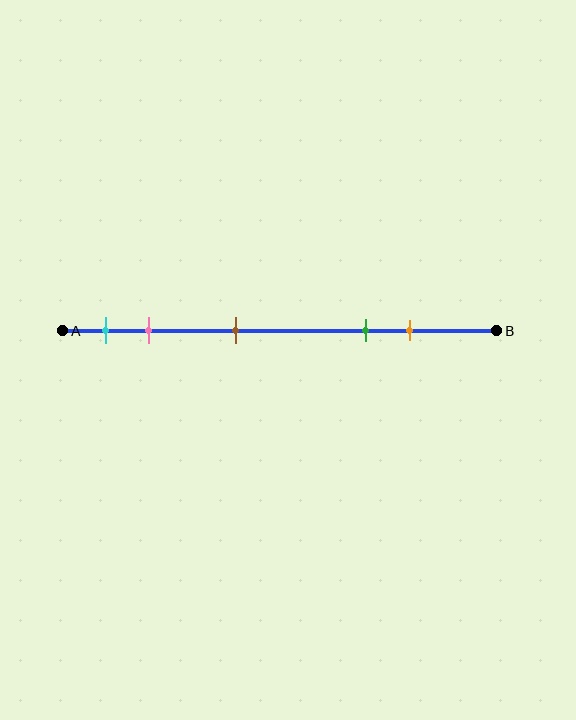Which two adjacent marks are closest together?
The cyan and pink marks are the closest adjacent pair.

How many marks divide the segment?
There are 5 marks dividing the segment.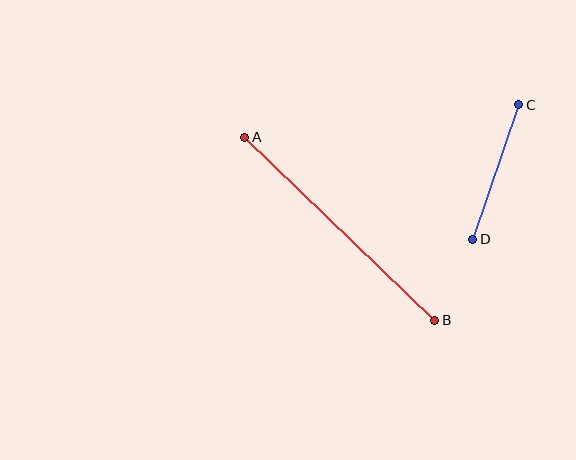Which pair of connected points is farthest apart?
Points A and B are farthest apart.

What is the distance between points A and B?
The distance is approximately 264 pixels.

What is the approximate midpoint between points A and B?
The midpoint is at approximately (340, 229) pixels.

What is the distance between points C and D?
The distance is approximately 142 pixels.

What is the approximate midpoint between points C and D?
The midpoint is at approximately (496, 172) pixels.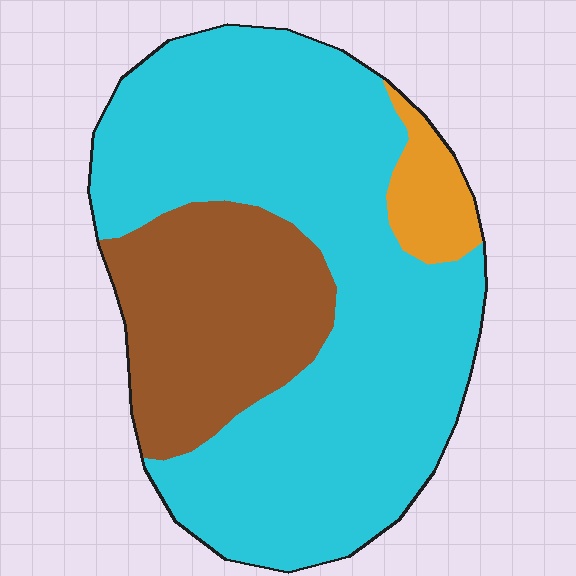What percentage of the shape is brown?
Brown takes up about one quarter (1/4) of the shape.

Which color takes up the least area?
Orange, at roughly 5%.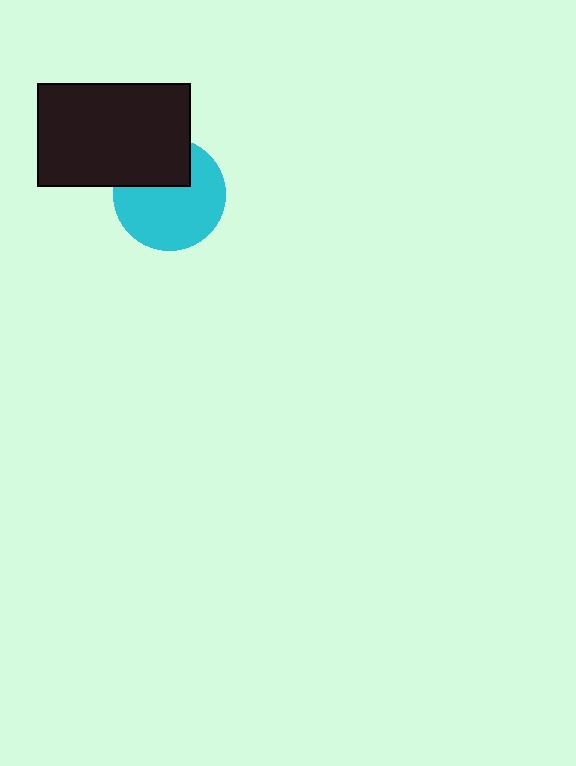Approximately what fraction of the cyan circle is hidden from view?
Roughly 32% of the cyan circle is hidden behind the black rectangle.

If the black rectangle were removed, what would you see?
You would see the complete cyan circle.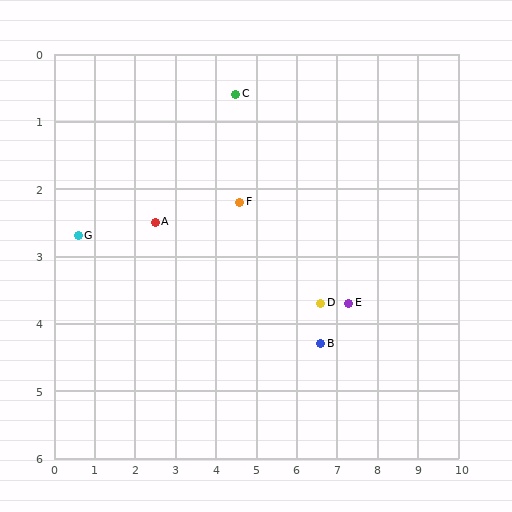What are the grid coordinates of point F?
Point F is at approximately (4.6, 2.2).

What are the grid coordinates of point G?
Point G is at approximately (0.6, 2.7).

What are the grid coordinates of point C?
Point C is at approximately (4.5, 0.6).